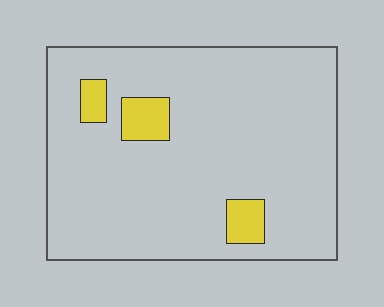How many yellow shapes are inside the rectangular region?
3.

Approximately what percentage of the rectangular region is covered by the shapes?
Approximately 10%.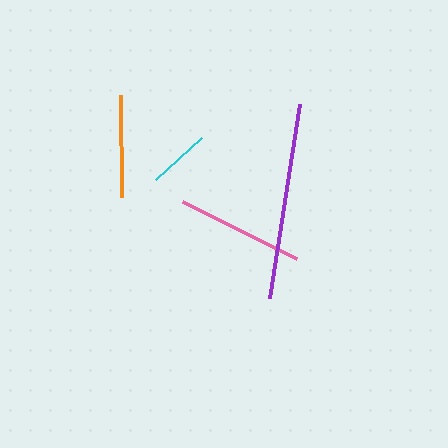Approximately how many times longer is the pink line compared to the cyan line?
The pink line is approximately 2.1 times the length of the cyan line.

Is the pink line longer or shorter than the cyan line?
The pink line is longer than the cyan line.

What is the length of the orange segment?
The orange segment is approximately 103 pixels long.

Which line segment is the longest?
The purple line is the longest at approximately 196 pixels.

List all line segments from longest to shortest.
From longest to shortest: purple, pink, orange, cyan.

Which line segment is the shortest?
The cyan line is the shortest at approximately 62 pixels.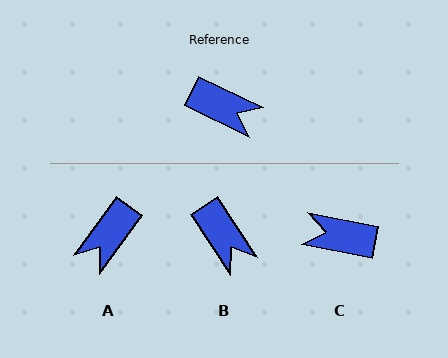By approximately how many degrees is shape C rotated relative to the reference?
Approximately 165 degrees clockwise.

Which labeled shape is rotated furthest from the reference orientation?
C, about 165 degrees away.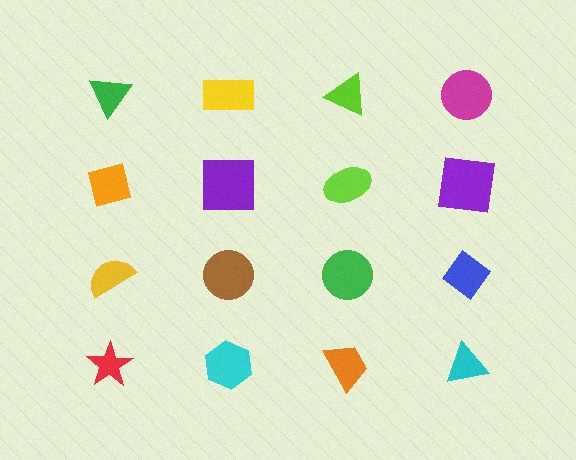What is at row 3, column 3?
A green circle.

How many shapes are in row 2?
4 shapes.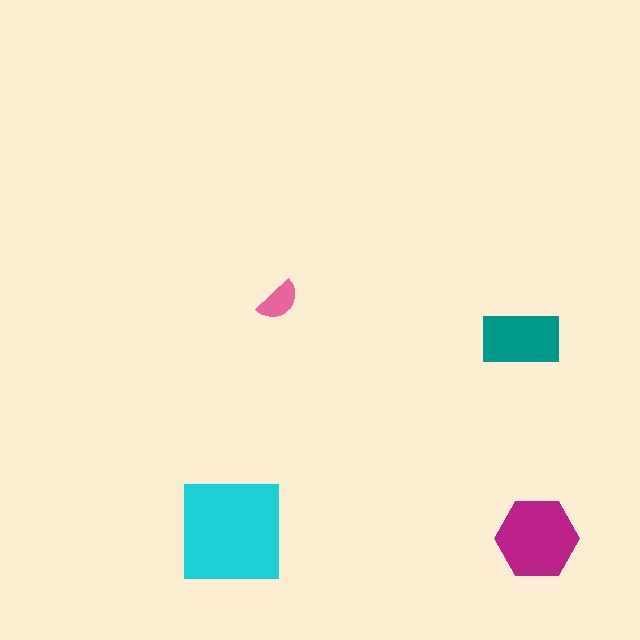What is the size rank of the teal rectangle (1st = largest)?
3rd.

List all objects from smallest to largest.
The pink semicircle, the teal rectangle, the magenta hexagon, the cyan square.